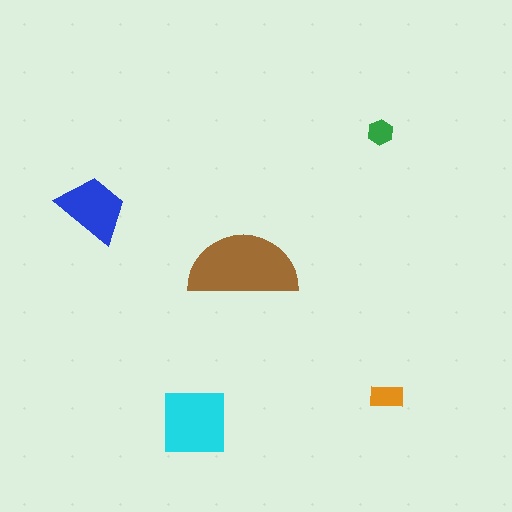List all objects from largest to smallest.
The brown semicircle, the cyan square, the blue trapezoid, the orange rectangle, the green hexagon.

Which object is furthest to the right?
The orange rectangle is rightmost.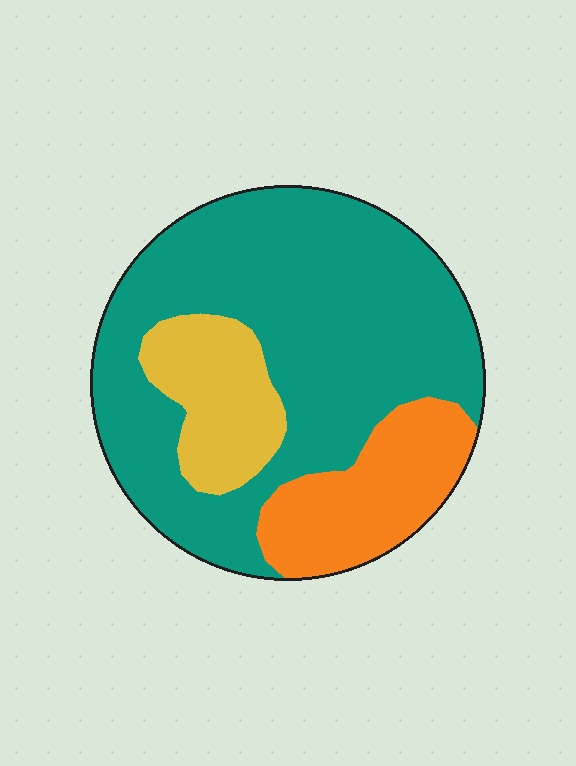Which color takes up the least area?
Yellow, at roughly 15%.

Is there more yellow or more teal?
Teal.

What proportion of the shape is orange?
Orange takes up about one fifth (1/5) of the shape.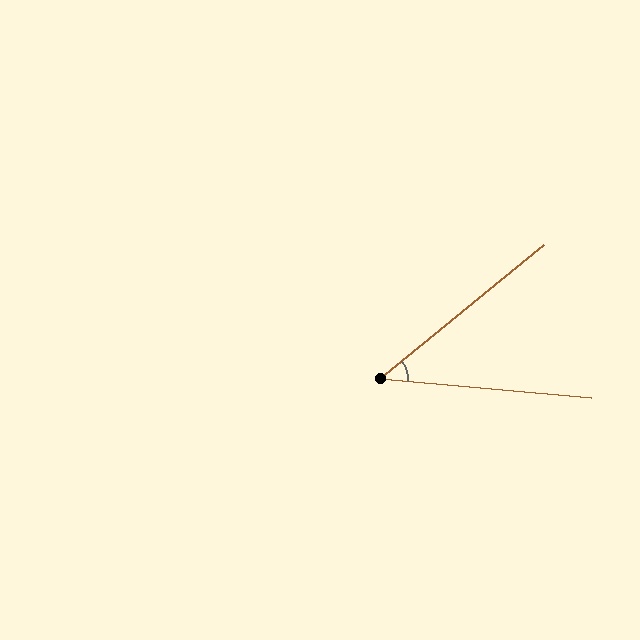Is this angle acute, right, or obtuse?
It is acute.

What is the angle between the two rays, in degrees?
Approximately 44 degrees.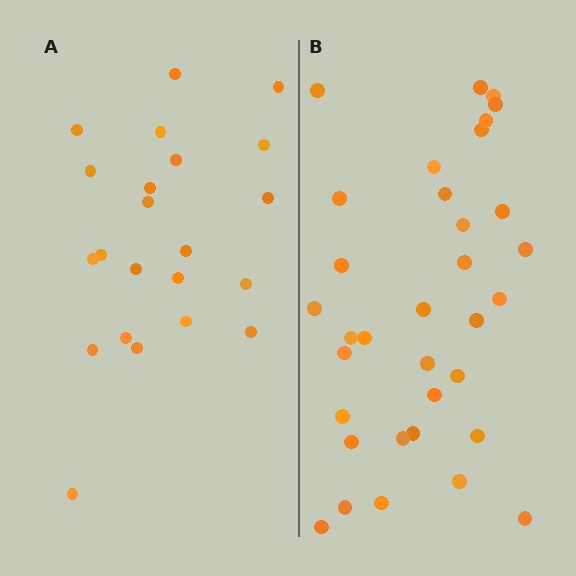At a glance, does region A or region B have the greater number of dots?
Region B (the right region) has more dots.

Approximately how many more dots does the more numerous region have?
Region B has roughly 12 or so more dots than region A.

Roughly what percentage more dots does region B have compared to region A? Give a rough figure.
About 55% more.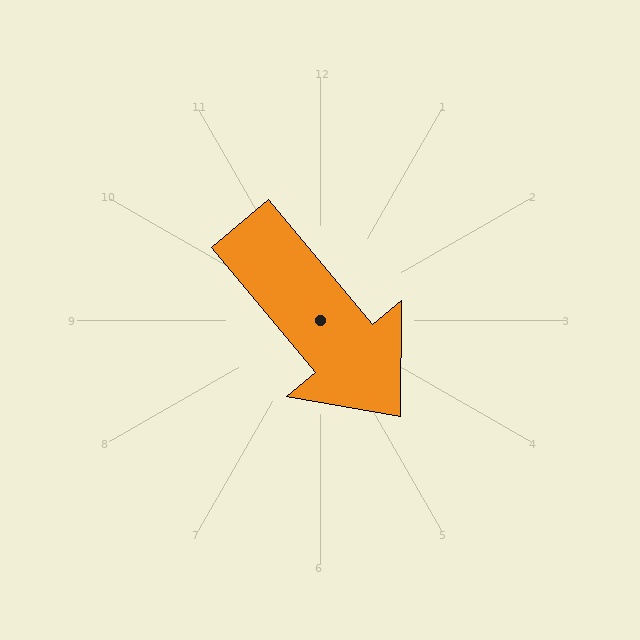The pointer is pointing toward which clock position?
Roughly 5 o'clock.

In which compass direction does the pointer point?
Southeast.